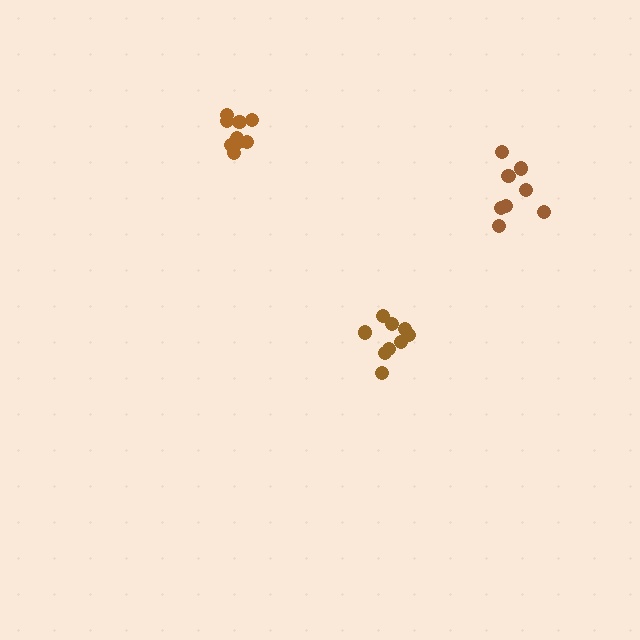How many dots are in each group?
Group 1: 9 dots, Group 2: 9 dots, Group 3: 8 dots (26 total).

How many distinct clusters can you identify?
There are 3 distinct clusters.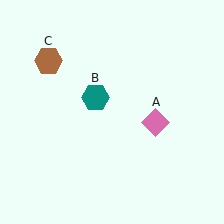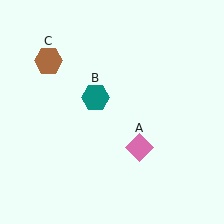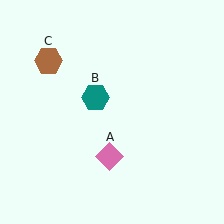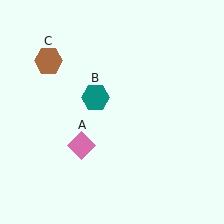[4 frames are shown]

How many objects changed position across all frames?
1 object changed position: pink diamond (object A).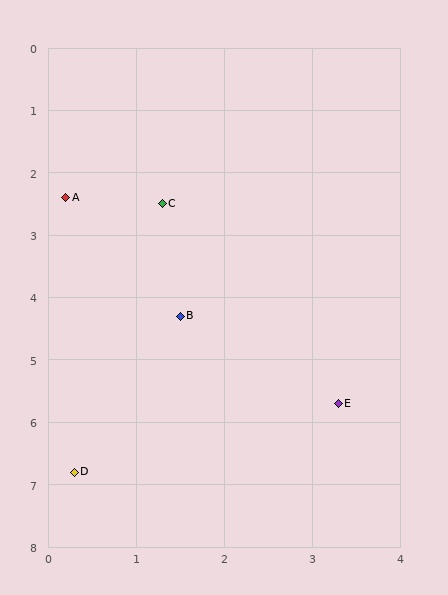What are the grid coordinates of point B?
Point B is at approximately (1.5, 4.3).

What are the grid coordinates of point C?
Point C is at approximately (1.3, 2.5).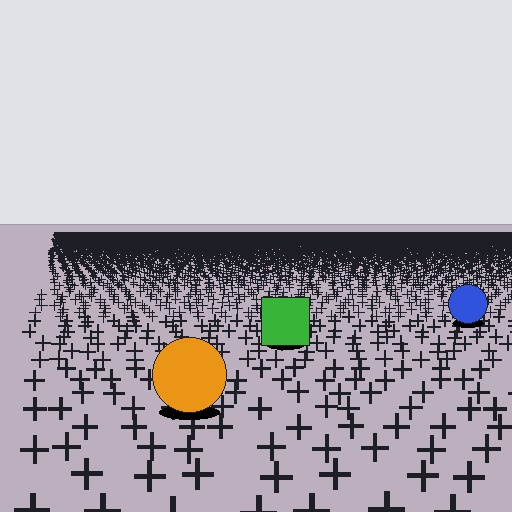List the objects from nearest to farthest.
From nearest to farthest: the orange circle, the green square, the blue circle.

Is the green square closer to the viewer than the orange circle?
No. The orange circle is closer — you can tell from the texture gradient: the ground texture is coarser near it.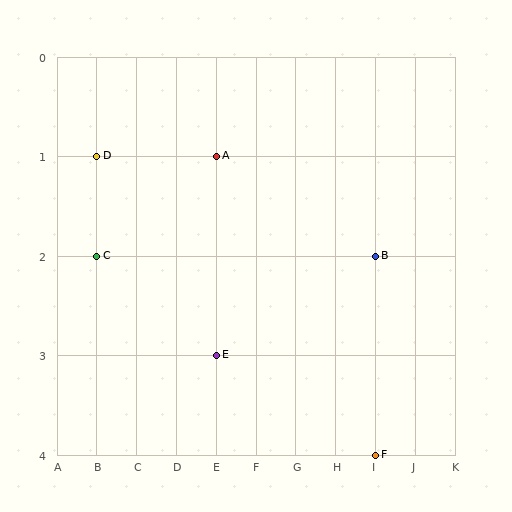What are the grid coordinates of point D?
Point D is at grid coordinates (B, 1).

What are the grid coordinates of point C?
Point C is at grid coordinates (B, 2).